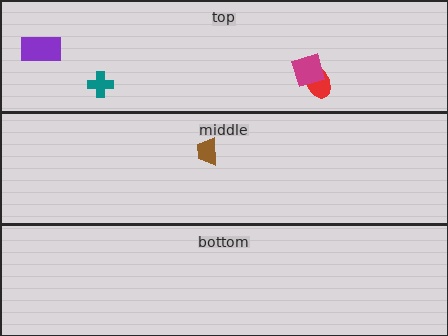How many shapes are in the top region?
4.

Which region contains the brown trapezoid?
The middle region.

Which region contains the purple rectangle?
The top region.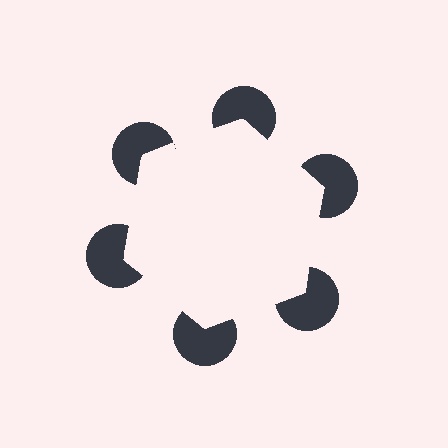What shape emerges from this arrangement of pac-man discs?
An illusory hexagon — its edges are inferred from the aligned wedge cuts in the pac-man discs, not physically drawn.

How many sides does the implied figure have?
6 sides.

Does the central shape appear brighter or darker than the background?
It typically appears slightly brighter than the background, even though no actual brightness change is drawn.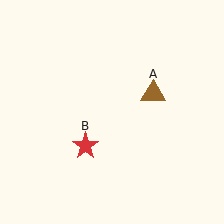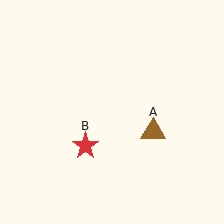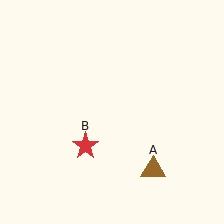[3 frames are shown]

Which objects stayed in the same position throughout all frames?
Red star (object B) remained stationary.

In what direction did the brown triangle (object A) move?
The brown triangle (object A) moved down.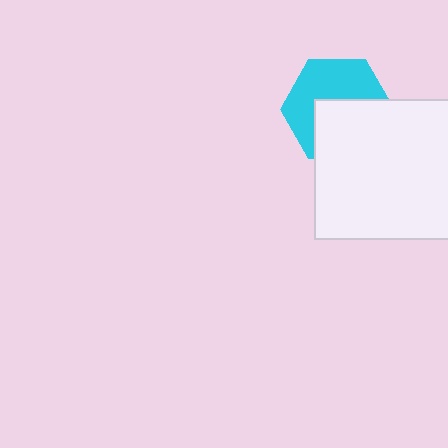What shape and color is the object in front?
The object in front is a white square.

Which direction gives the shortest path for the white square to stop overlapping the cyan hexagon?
Moving down gives the shortest separation.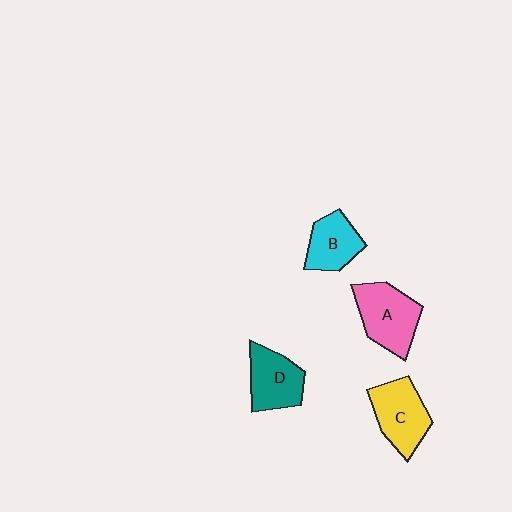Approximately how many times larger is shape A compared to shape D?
Approximately 1.2 times.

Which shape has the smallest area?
Shape B (cyan).